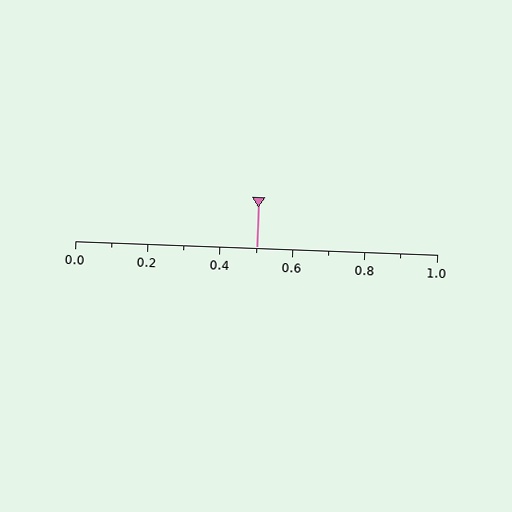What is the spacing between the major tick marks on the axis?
The major ticks are spaced 0.2 apart.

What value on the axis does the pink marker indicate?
The marker indicates approximately 0.5.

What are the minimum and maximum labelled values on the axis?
The axis runs from 0.0 to 1.0.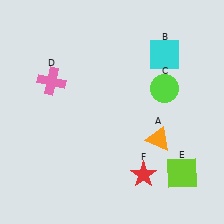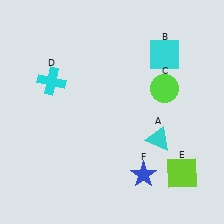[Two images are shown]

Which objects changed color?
A changed from orange to cyan. D changed from pink to cyan. F changed from red to blue.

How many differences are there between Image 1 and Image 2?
There are 3 differences between the two images.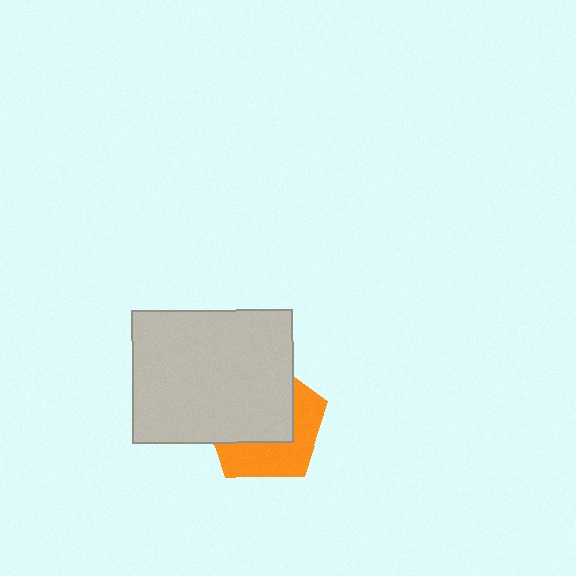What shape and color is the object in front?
The object in front is a light gray rectangle.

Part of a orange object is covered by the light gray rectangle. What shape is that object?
It is a pentagon.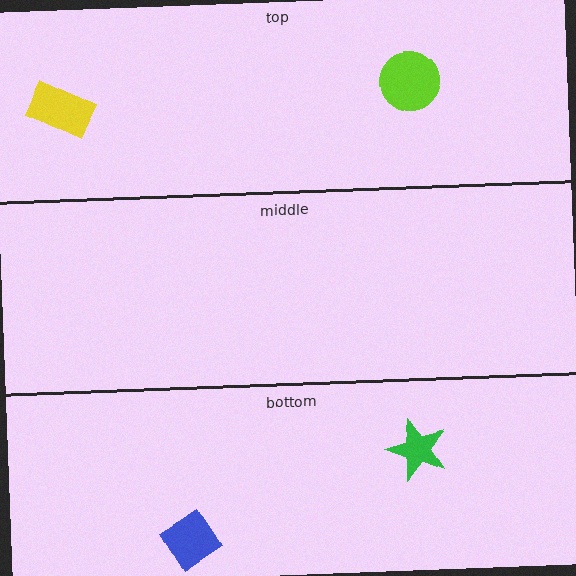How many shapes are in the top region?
2.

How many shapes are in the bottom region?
2.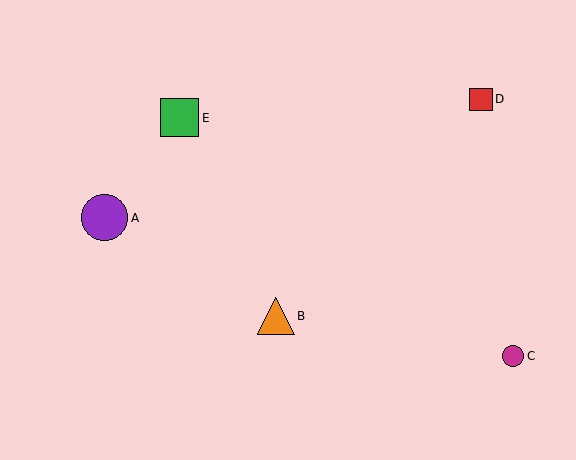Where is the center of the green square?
The center of the green square is at (179, 118).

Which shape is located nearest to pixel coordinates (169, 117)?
The green square (labeled E) at (179, 118) is nearest to that location.